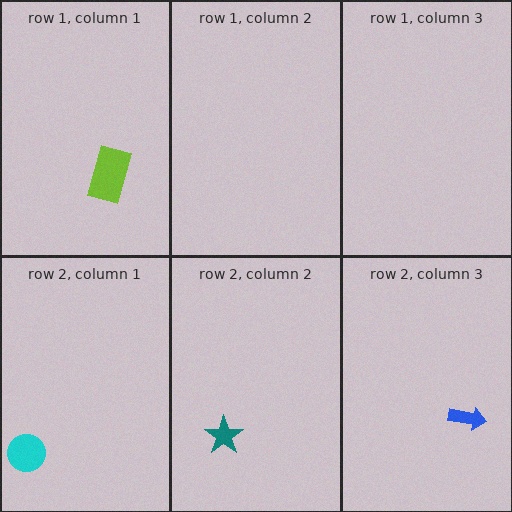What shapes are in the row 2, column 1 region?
The cyan circle.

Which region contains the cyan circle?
The row 2, column 1 region.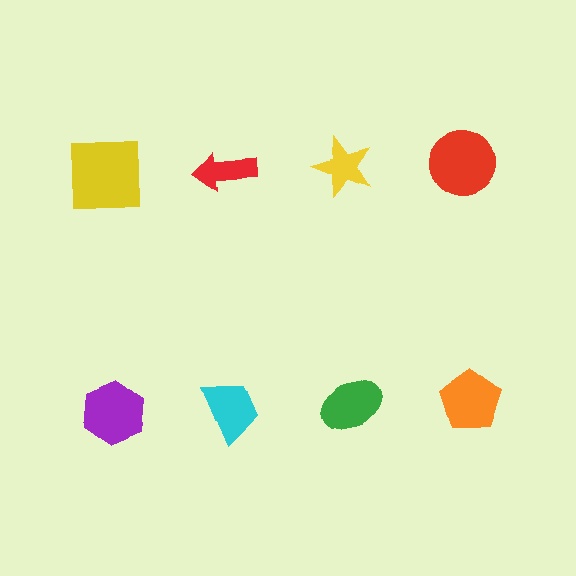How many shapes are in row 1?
4 shapes.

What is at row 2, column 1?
A purple hexagon.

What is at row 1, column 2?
A red arrow.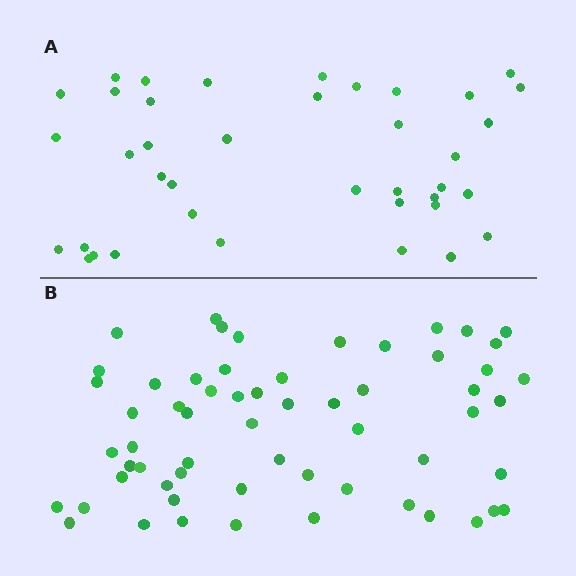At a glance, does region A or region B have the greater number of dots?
Region B (the bottom region) has more dots.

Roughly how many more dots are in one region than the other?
Region B has approximately 20 more dots than region A.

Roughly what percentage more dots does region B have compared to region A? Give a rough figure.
About 55% more.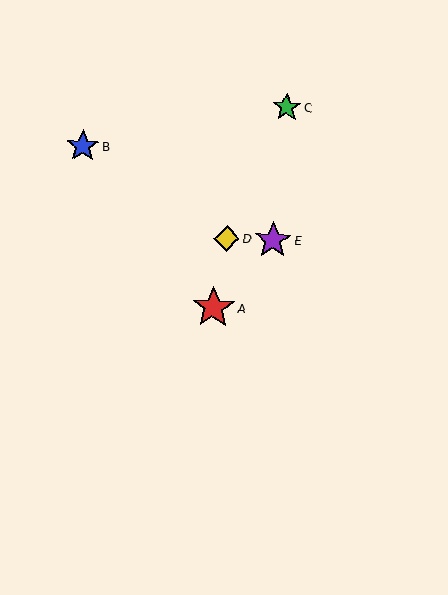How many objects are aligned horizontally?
2 objects (D, E) are aligned horizontally.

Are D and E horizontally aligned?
Yes, both are at y≈238.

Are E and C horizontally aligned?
No, E is at y≈240 and C is at y≈107.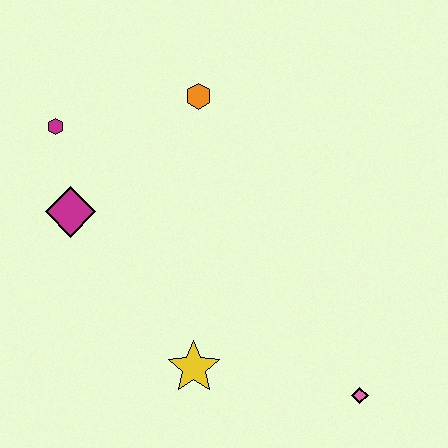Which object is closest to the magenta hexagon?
The magenta diamond is closest to the magenta hexagon.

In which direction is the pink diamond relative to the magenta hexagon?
The pink diamond is to the right of the magenta hexagon.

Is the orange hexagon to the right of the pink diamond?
No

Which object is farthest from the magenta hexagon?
The pink diamond is farthest from the magenta hexagon.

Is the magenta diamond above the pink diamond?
Yes